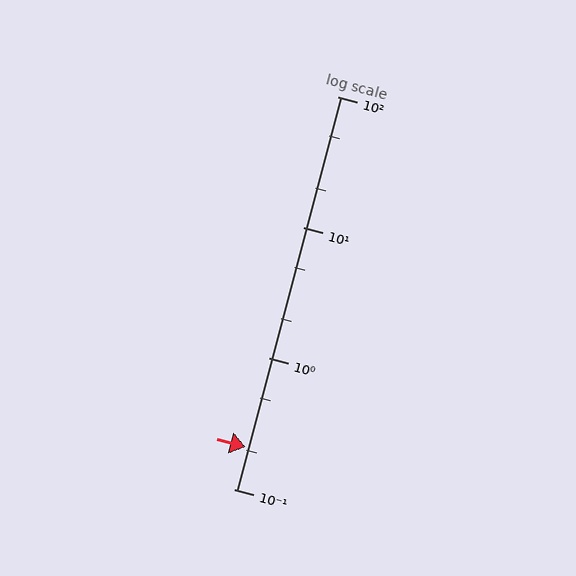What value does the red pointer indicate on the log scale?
The pointer indicates approximately 0.21.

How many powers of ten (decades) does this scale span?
The scale spans 3 decades, from 0.1 to 100.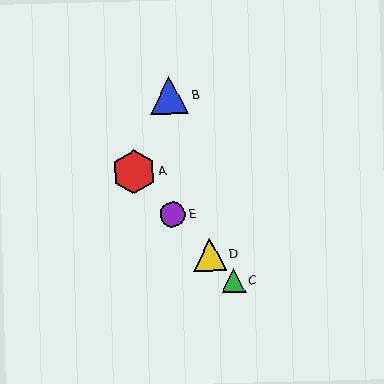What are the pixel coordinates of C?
Object C is at (234, 281).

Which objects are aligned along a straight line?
Objects A, C, D, E are aligned along a straight line.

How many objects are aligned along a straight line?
4 objects (A, C, D, E) are aligned along a straight line.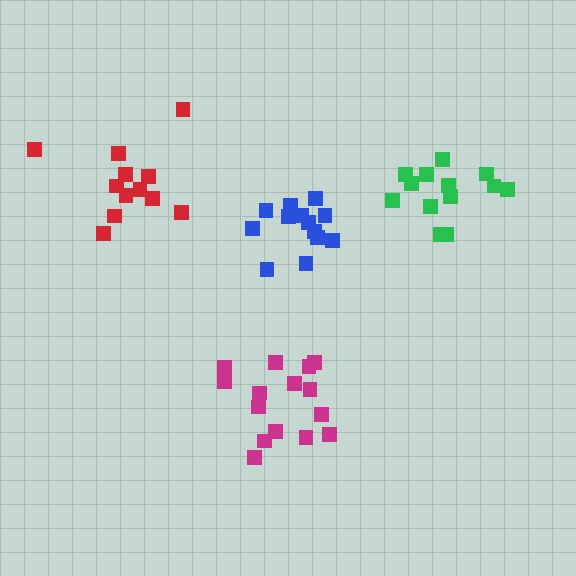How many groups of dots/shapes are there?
There are 4 groups.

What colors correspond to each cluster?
The clusters are colored: red, blue, green, magenta.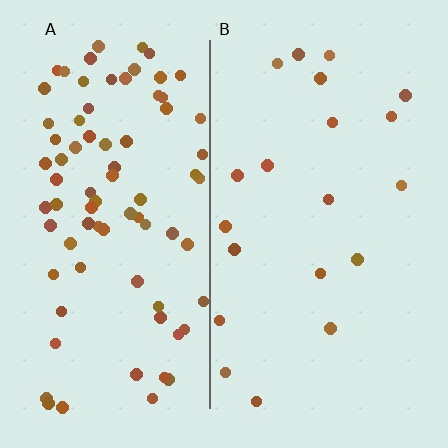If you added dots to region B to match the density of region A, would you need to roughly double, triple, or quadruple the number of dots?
Approximately quadruple.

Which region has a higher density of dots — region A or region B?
A (the left).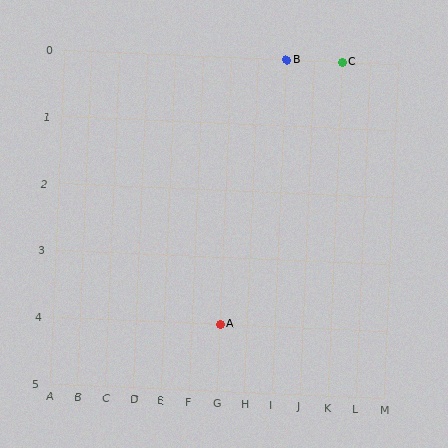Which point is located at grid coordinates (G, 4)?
Point A is at (G, 4).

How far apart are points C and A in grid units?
Points C and A are 4 columns and 4 rows apart (about 5.7 grid units diagonally).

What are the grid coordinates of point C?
Point C is at grid coordinates (K, 0).